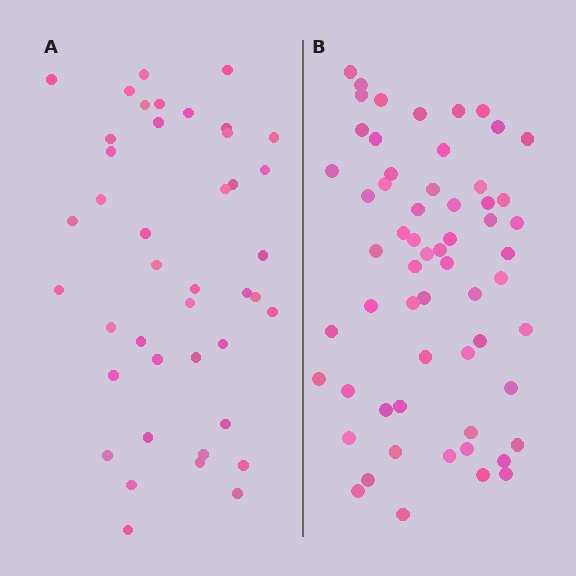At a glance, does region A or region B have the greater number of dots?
Region B (the right region) has more dots.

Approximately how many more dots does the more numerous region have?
Region B has approximately 20 more dots than region A.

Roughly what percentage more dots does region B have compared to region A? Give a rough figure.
About 45% more.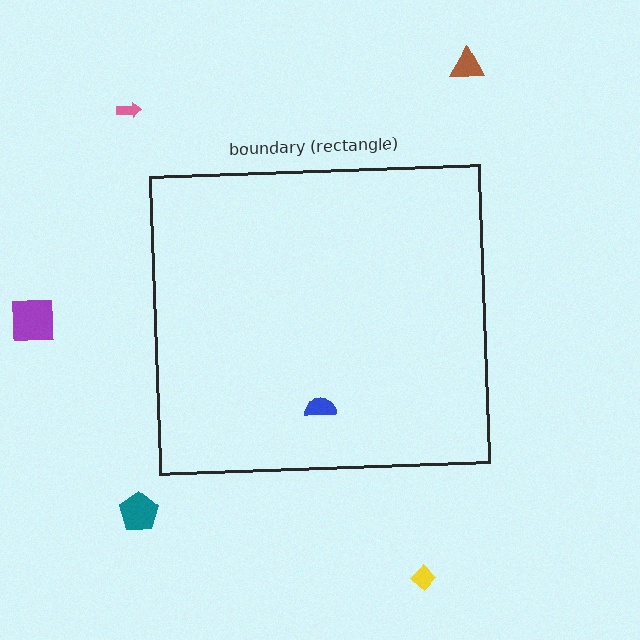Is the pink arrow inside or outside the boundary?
Outside.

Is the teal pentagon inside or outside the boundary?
Outside.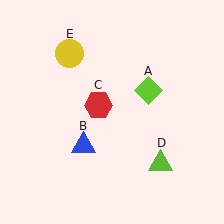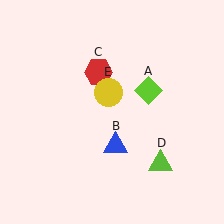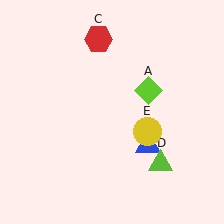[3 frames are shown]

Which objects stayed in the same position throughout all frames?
Lime diamond (object A) and lime triangle (object D) remained stationary.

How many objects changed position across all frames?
3 objects changed position: blue triangle (object B), red hexagon (object C), yellow circle (object E).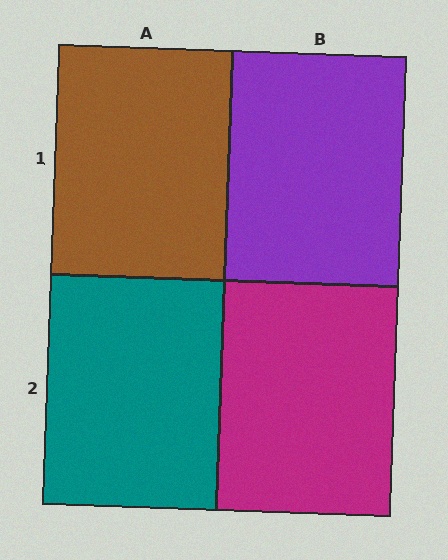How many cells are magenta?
1 cell is magenta.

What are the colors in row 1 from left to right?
Brown, purple.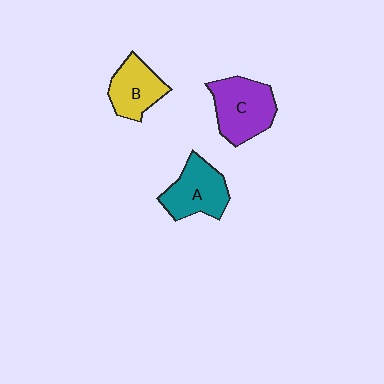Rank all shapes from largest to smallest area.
From largest to smallest: C (purple), A (teal), B (yellow).